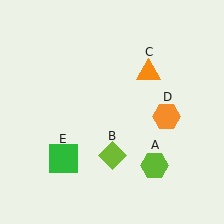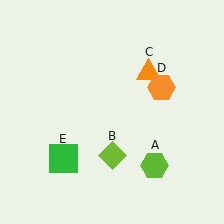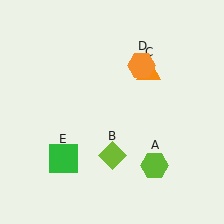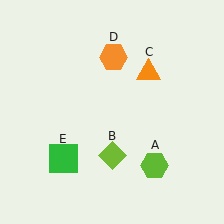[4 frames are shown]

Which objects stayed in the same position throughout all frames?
Lime hexagon (object A) and lime diamond (object B) and orange triangle (object C) and green square (object E) remained stationary.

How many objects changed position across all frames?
1 object changed position: orange hexagon (object D).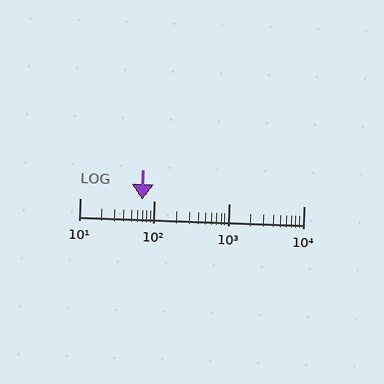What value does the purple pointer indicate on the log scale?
The pointer indicates approximately 68.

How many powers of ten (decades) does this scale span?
The scale spans 3 decades, from 10 to 10000.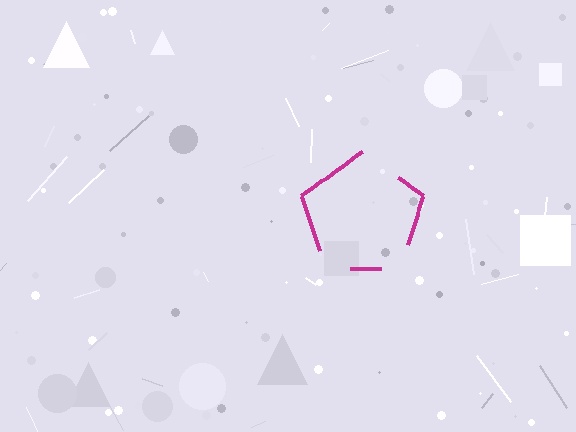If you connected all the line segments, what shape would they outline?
They would outline a pentagon.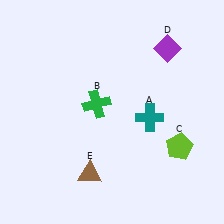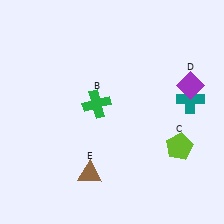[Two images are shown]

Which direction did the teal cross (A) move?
The teal cross (A) moved right.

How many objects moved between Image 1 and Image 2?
2 objects moved between the two images.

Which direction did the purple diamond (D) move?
The purple diamond (D) moved down.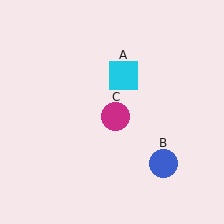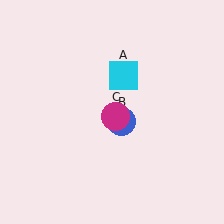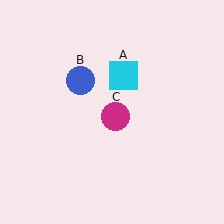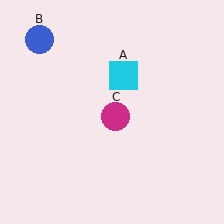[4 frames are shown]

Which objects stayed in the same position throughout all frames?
Cyan square (object A) and magenta circle (object C) remained stationary.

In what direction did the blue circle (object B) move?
The blue circle (object B) moved up and to the left.